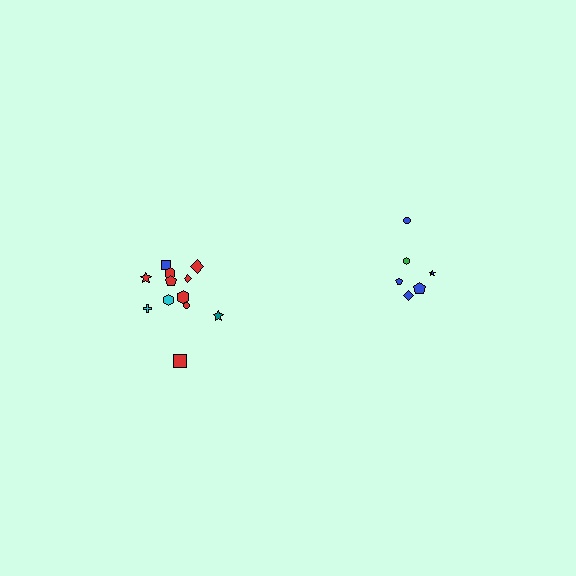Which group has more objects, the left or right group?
The left group.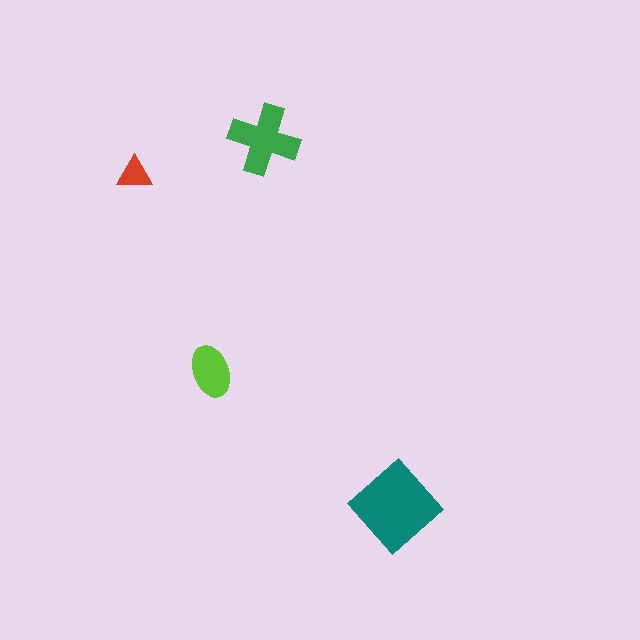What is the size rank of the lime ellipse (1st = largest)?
3rd.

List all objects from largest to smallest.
The teal diamond, the green cross, the lime ellipse, the red triangle.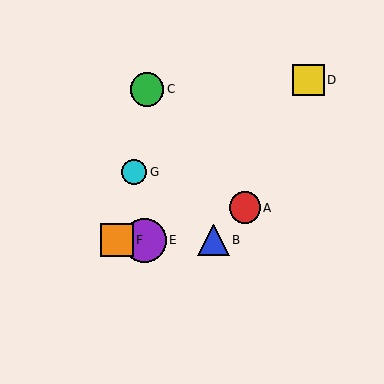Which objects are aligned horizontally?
Objects B, E, F are aligned horizontally.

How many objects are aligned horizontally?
3 objects (B, E, F) are aligned horizontally.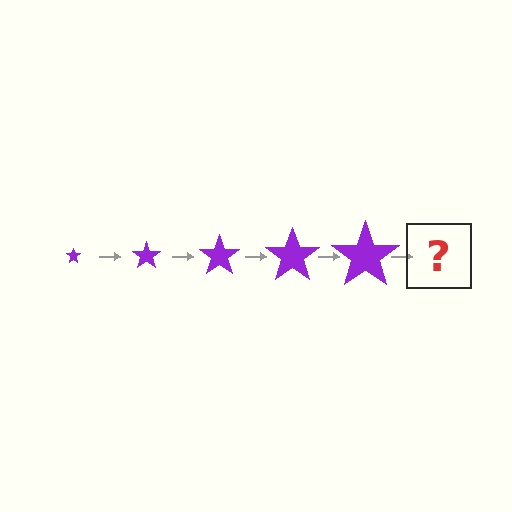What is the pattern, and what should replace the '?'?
The pattern is that the star gets progressively larger each step. The '?' should be a purple star, larger than the previous one.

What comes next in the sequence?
The next element should be a purple star, larger than the previous one.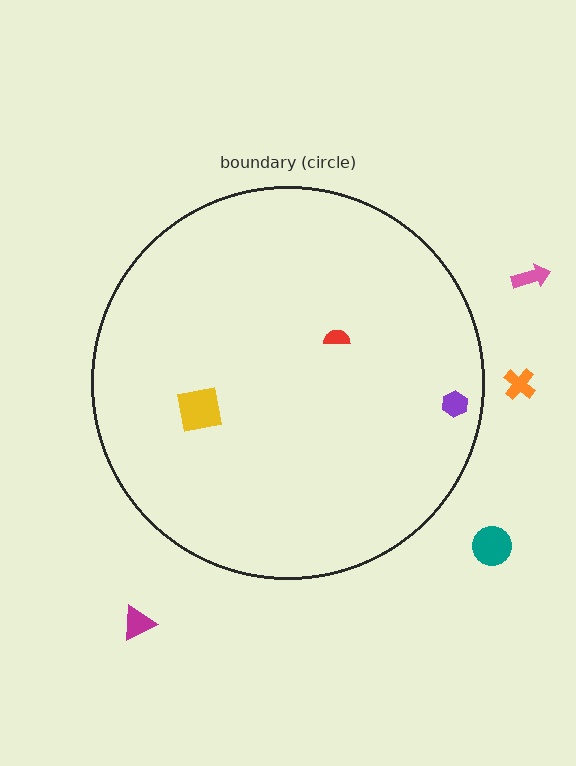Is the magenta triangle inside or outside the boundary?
Outside.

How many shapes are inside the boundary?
3 inside, 4 outside.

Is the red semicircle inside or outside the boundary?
Inside.